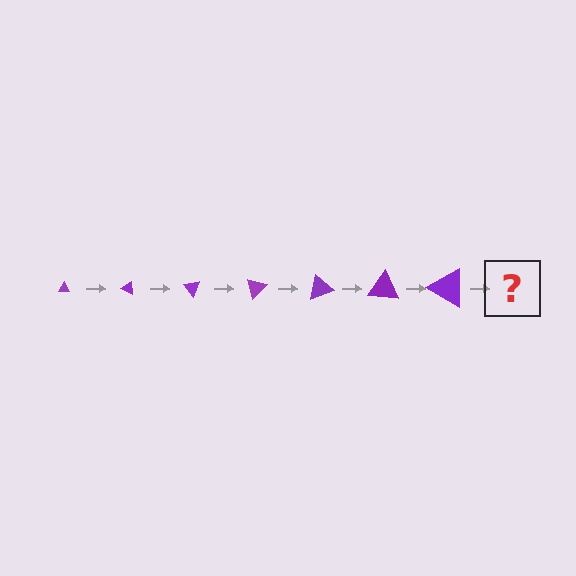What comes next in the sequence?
The next element should be a triangle, larger than the previous one and rotated 175 degrees from the start.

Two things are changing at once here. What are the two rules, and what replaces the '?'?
The two rules are that the triangle grows larger each step and it rotates 25 degrees each step. The '?' should be a triangle, larger than the previous one and rotated 175 degrees from the start.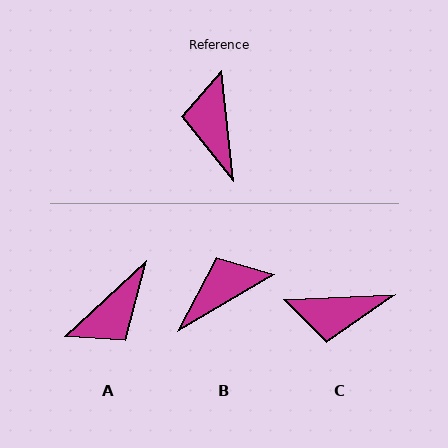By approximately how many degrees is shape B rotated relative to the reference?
Approximately 66 degrees clockwise.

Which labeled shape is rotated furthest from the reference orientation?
A, about 127 degrees away.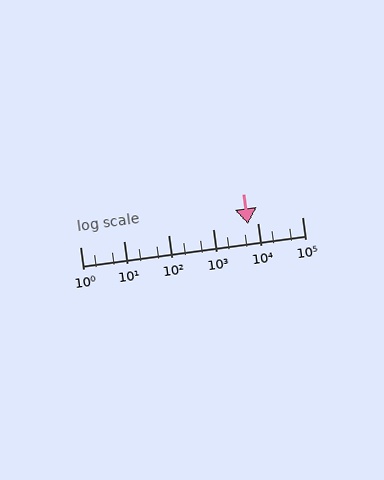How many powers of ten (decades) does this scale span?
The scale spans 5 decades, from 1 to 100000.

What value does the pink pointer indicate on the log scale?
The pointer indicates approximately 6000.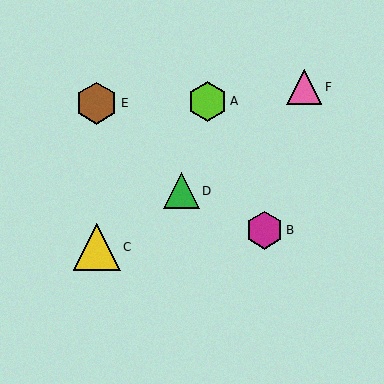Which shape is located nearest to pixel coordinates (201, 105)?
The lime hexagon (labeled A) at (207, 101) is nearest to that location.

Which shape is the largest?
The yellow triangle (labeled C) is the largest.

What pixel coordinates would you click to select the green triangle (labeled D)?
Click at (181, 191) to select the green triangle D.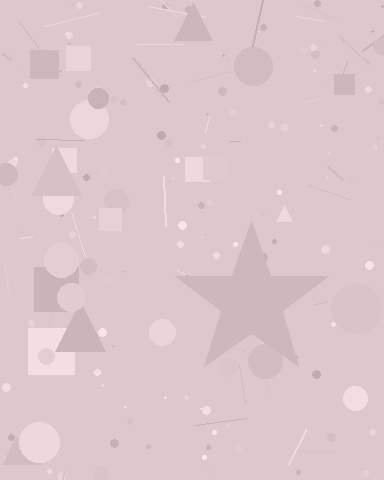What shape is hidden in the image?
A star is hidden in the image.